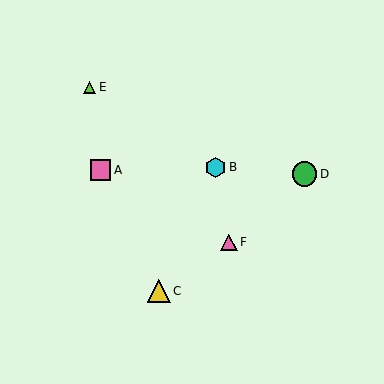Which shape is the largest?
The green circle (labeled D) is the largest.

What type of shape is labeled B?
Shape B is a cyan hexagon.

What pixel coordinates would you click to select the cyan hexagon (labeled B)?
Click at (215, 167) to select the cyan hexagon B.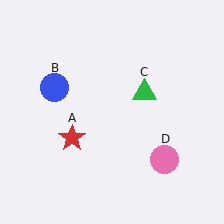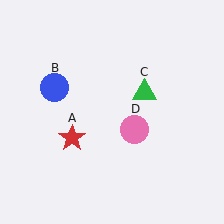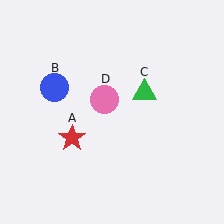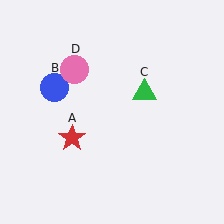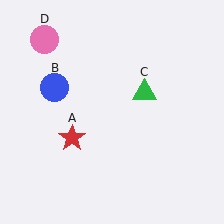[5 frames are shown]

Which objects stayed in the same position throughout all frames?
Red star (object A) and blue circle (object B) and green triangle (object C) remained stationary.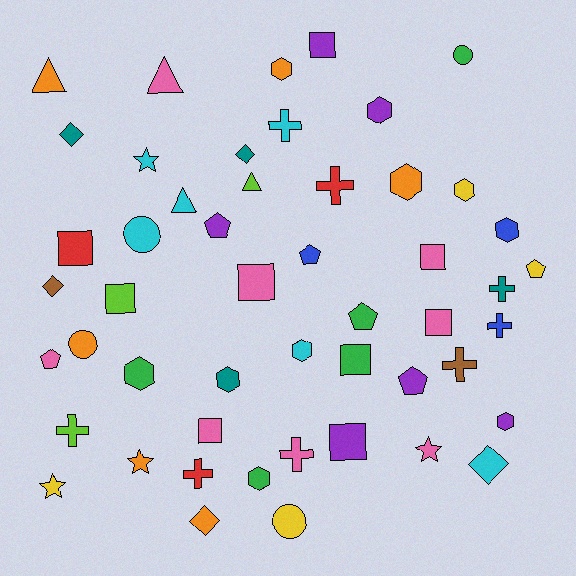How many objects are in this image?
There are 50 objects.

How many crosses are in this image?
There are 8 crosses.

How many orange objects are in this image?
There are 6 orange objects.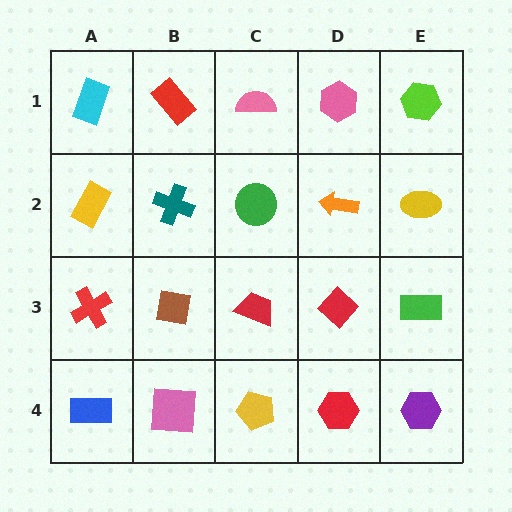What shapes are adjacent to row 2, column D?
A pink hexagon (row 1, column D), a red diamond (row 3, column D), a green circle (row 2, column C), a yellow ellipse (row 2, column E).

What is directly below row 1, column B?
A teal cross.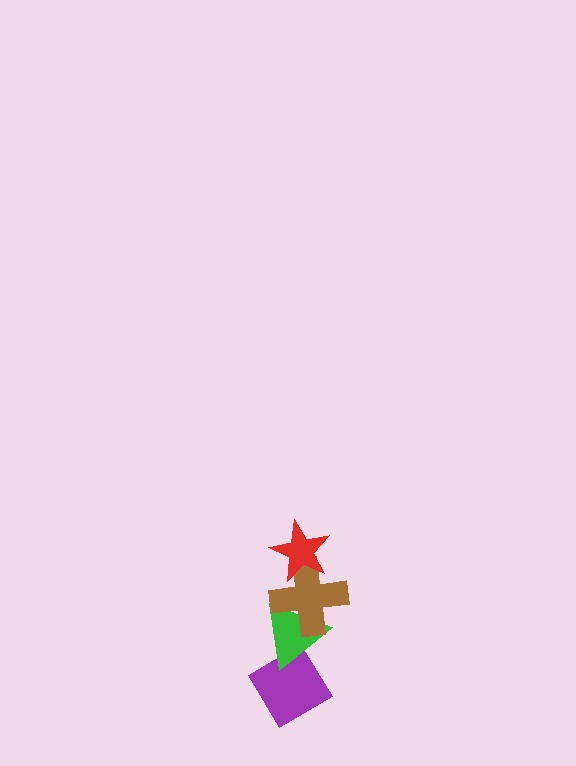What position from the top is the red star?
The red star is 1st from the top.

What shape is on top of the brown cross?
The red star is on top of the brown cross.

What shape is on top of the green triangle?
The brown cross is on top of the green triangle.